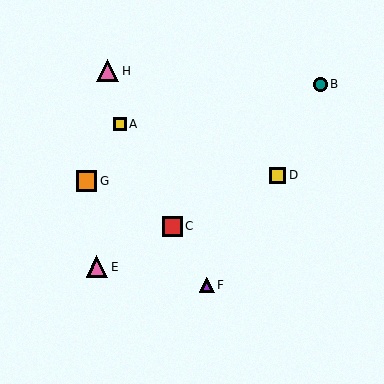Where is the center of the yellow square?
The center of the yellow square is at (277, 175).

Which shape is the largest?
The pink triangle (labeled H) is the largest.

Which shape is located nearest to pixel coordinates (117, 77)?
The pink triangle (labeled H) at (108, 71) is nearest to that location.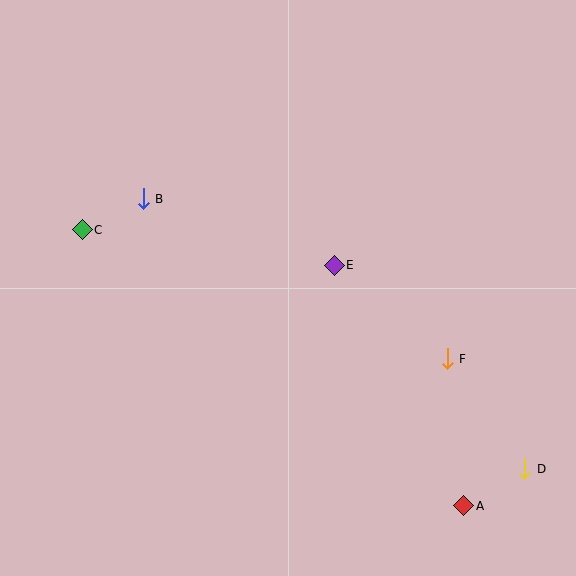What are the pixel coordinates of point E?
Point E is at (334, 265).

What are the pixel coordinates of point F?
Point F is at (447, 359).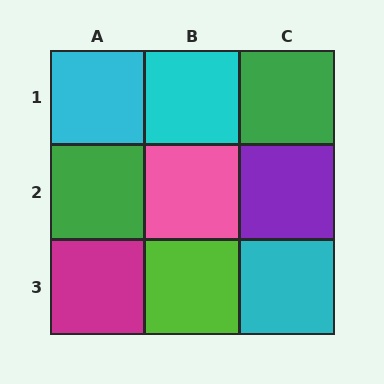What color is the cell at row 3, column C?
Cyan.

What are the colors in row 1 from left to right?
Cyan, cyan, green.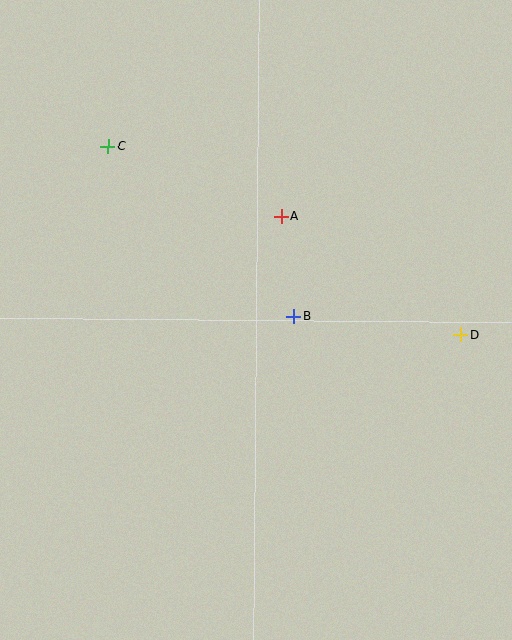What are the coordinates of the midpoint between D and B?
The midpoint between D and B is at (377, 326).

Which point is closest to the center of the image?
Point B at (294, 317) is closest to the center.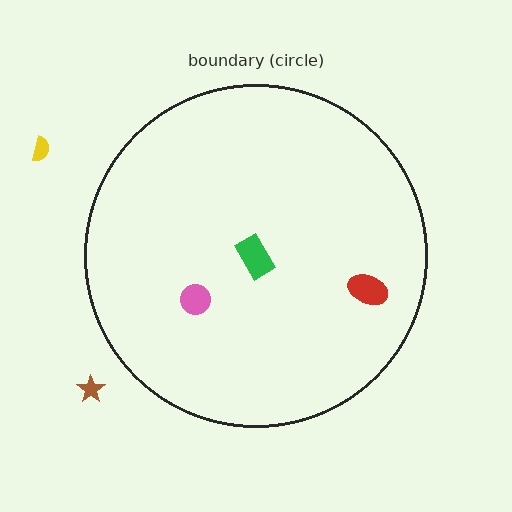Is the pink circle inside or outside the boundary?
Inside.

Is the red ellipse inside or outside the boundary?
Inside.